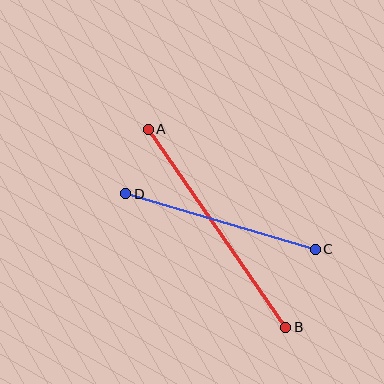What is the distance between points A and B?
The distance is approximately 241 pixels.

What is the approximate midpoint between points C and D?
The midpoint is at approximately (220, 221) pixels.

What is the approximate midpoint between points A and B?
The midpoint is at approximately (217, 228) pixels.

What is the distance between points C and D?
The distance is approximately 197 pixels.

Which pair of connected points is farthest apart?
Points A and B are farthest apart.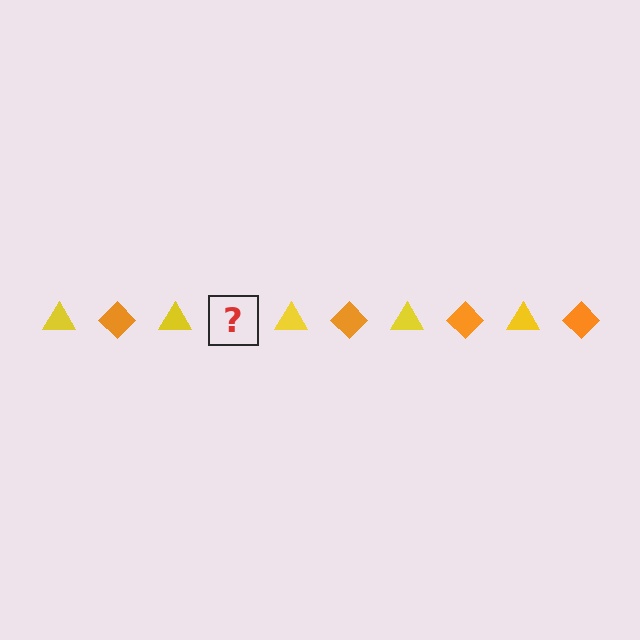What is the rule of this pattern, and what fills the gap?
The rule is that the pattern alternates between yellow triangle and orange diamond. The gap should be filled with an orange diamond.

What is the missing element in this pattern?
The missing element is an orange diamond.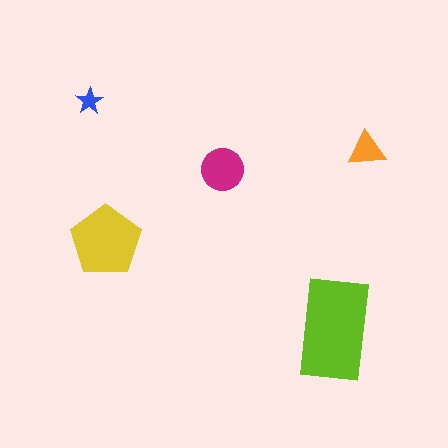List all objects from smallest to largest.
The blue star, the orange triangle, the magenta circle, the yellow pentagon, the lime rectangle.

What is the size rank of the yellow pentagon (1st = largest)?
2nd.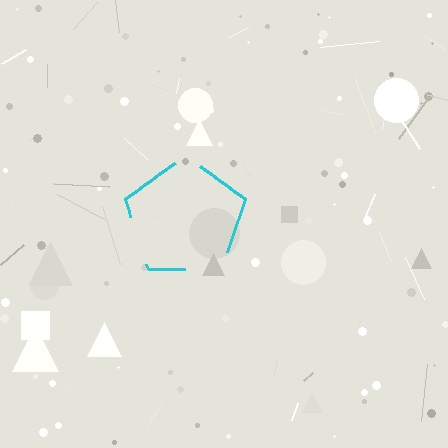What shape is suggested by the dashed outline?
The dashed outline suggests a pentagon.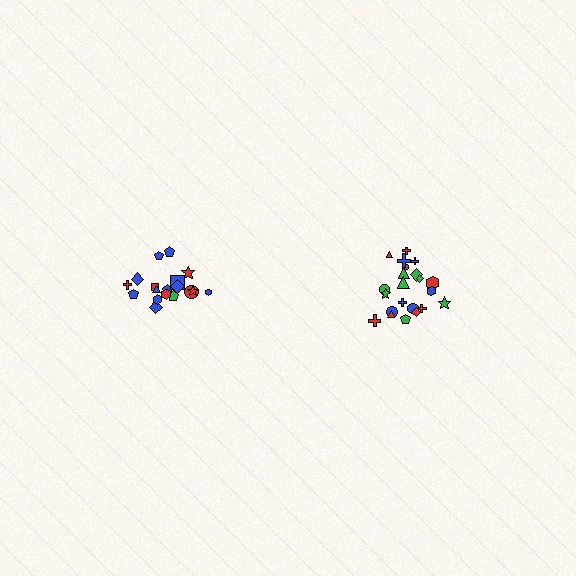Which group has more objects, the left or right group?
The right group.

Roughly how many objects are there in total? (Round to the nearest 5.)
Roughly 40 objects in total.